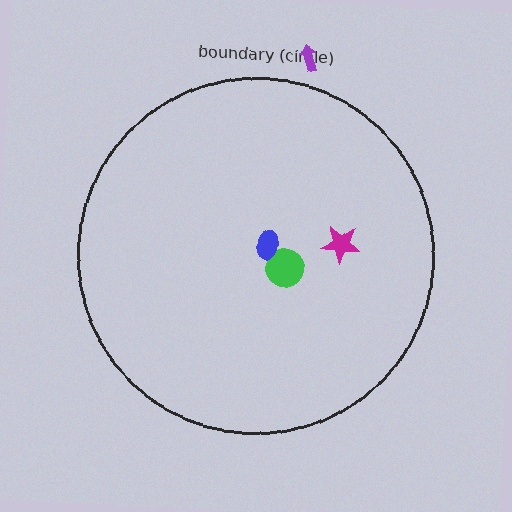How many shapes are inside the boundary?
3 inside, 1 outside.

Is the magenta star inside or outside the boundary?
Inside.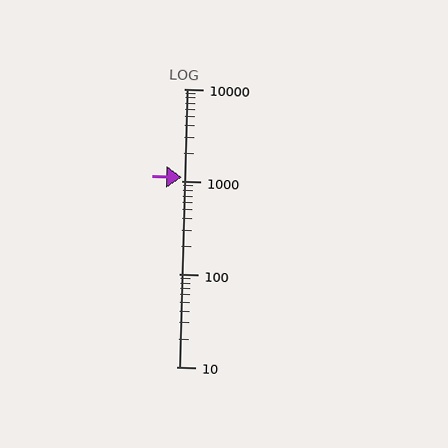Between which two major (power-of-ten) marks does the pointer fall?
The pointer is between 1000 and 10000.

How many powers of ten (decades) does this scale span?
The scale spans 3 decades, from 10 to 10000.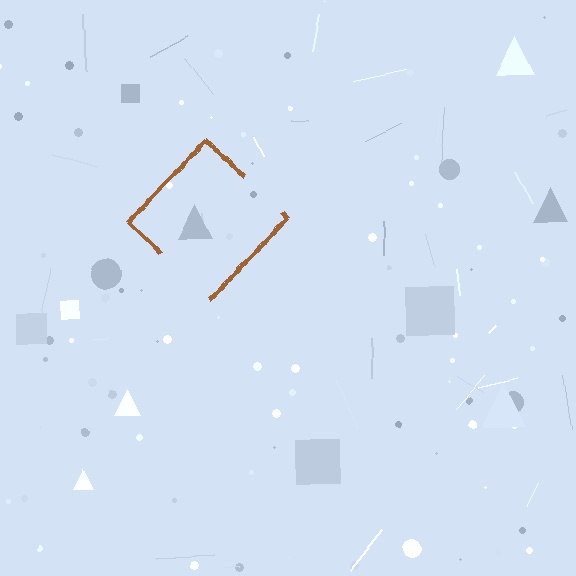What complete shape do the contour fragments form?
The contour fragments form a diamond.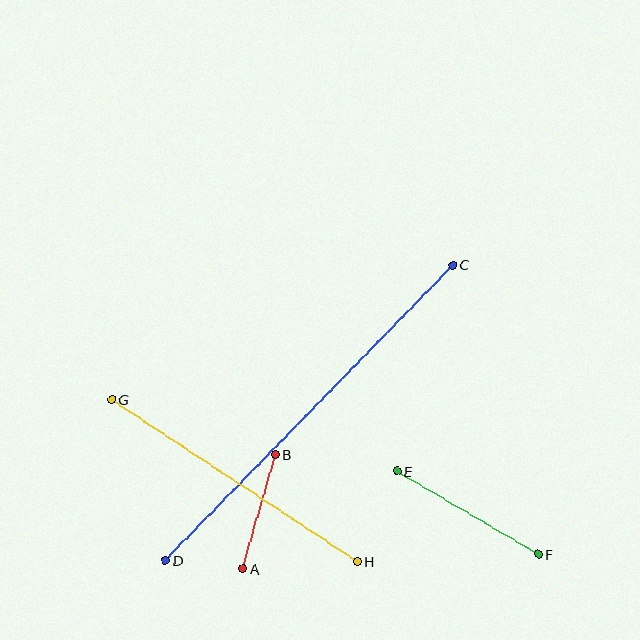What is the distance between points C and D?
The distance is approximately 412 pixels.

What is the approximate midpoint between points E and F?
The midpoint is at approximately (468, 513) pixels.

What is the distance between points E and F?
The distance is approximately 164 pixels.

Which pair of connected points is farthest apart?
Points C and D are farthest apart.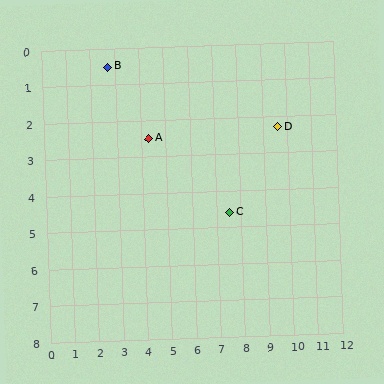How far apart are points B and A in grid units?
Points B and A are about 2.6 grid units apart.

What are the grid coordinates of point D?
Point D is at approximately (9.6, 2.3).